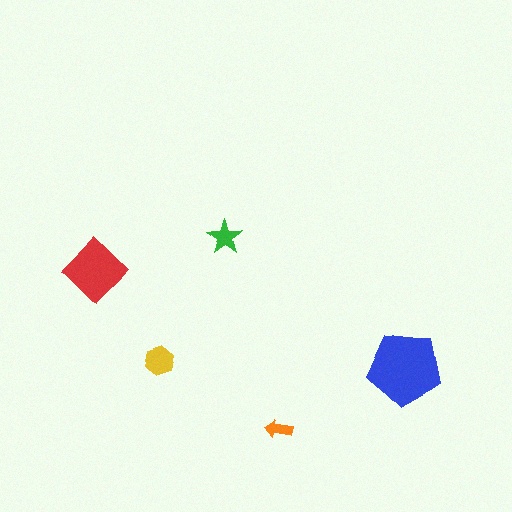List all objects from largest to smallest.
The blue pentagon, the red diamond, the yellow hexagon, the green star, the orange arrow.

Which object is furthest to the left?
The red diamond is leftmost.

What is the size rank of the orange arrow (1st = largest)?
5th.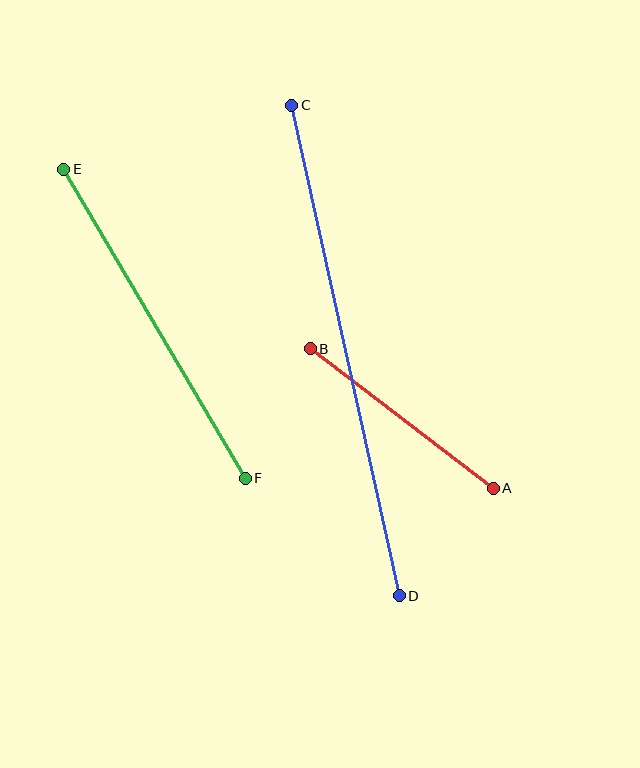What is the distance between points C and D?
The distance is approximately 502 pixels.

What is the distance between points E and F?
The distance is approximately 358 pixels.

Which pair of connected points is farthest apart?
Points C and D are farthest apart.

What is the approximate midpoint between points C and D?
The midpoint is at approximately (346, 350) pixels.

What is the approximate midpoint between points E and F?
The midpoint is at approximately (154, 324) pixels.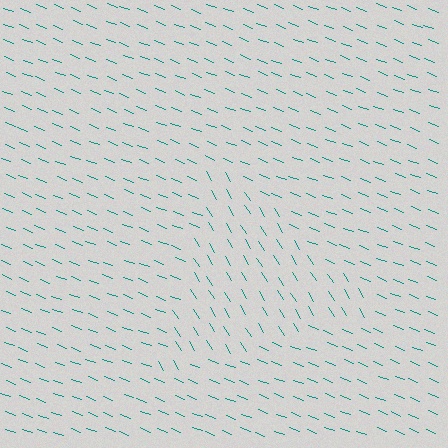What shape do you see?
I see a triangle.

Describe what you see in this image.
The image is filled with small teal line segments. A triangle region in the image has lines oriented differently from the surrounding lines, creating a visible texture boundary.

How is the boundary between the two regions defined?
The boundary is defined purely by a change in line orientation (approximately 36 degrees difference). All lines are the same color and thickness.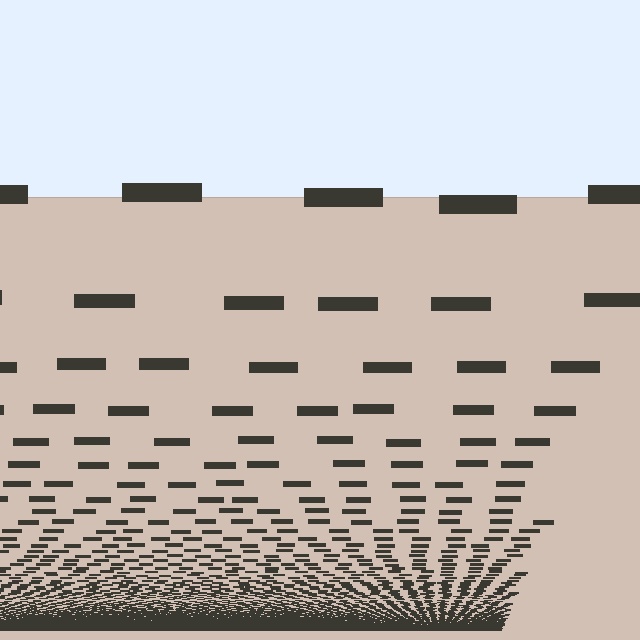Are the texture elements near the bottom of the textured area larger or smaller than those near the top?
Smaller. The gradient is inverted — elements near the bottom are smaller and denser.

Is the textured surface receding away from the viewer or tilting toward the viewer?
The surface appears to tilt toward the viewer. Texture elements get larger and sparser toward the top.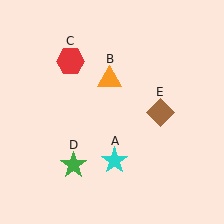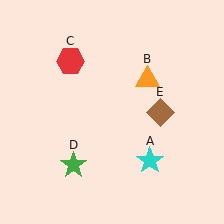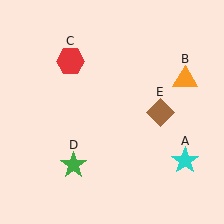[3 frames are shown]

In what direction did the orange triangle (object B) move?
The orange triangle (object B) moved right.